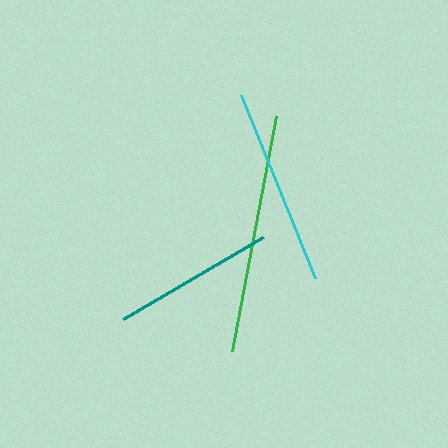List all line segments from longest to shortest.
From longest to shortest: green, cyan, teal.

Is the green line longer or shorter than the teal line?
The green line is longer than the teal line.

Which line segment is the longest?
The green line is the longest at approximately 239 pixels.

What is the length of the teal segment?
The teal segment is approximately 162 pixels long.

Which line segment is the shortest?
The teal line is the shortest at approximately 162 pixels.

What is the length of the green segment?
The green segment is approximately 239 pixels long.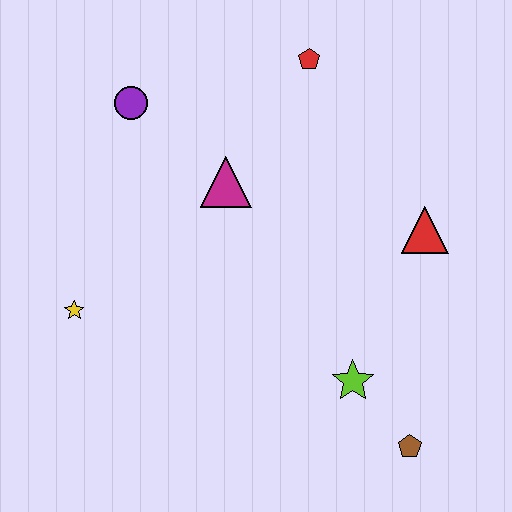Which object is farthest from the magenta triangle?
The brown pentagon is farthest from the magenta triangle.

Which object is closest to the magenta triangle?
The purple circle is closest to the magenta triangle.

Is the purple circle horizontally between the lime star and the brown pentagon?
No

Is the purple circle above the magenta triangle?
Yes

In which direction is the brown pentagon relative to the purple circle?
The brown pentagon is below the purple circle.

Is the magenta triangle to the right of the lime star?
No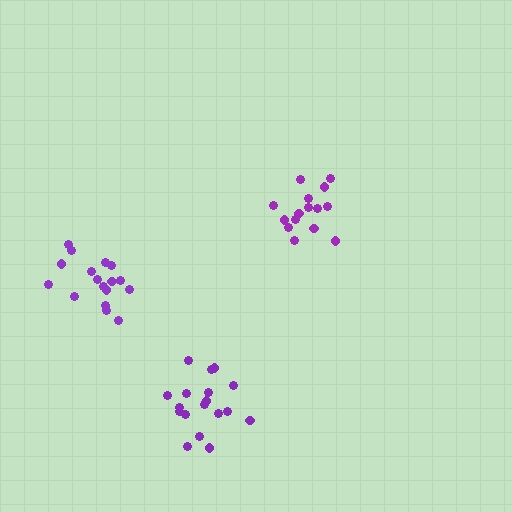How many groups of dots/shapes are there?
There are 3 groups.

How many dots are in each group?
Group 1: 15 dots, Group 2: 18 dots, Group 3: 17 dots (50 total).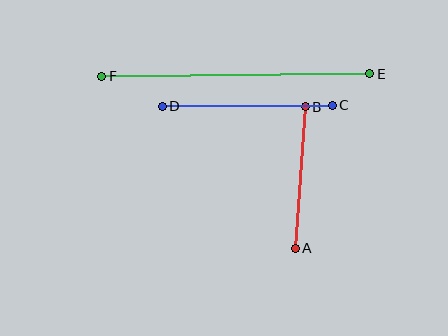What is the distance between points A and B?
The distance is approximately 142 pixels.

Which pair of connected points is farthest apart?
Points E and F are farthest apart.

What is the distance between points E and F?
The distance is approximately 268 pixels.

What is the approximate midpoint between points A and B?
The midpoint is at approximately (300, 178) pixels.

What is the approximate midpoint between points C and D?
The midpoint is at approximately (247, 106) pixels.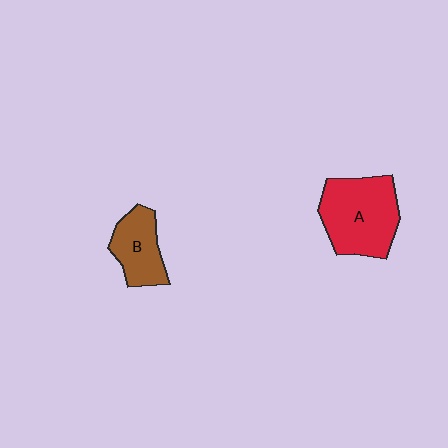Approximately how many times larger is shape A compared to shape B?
Approximately 1.7 times.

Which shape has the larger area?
Shape A (red).